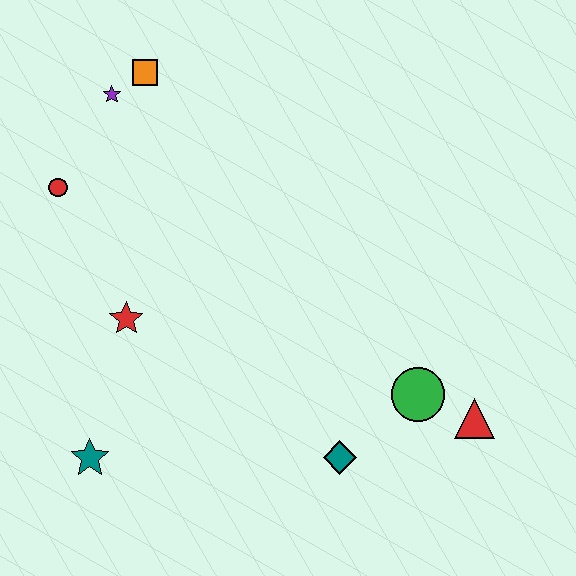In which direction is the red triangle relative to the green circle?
The red triangle is to the right of the green circle.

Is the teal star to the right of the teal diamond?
No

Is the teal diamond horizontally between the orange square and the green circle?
Yes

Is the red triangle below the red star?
Yes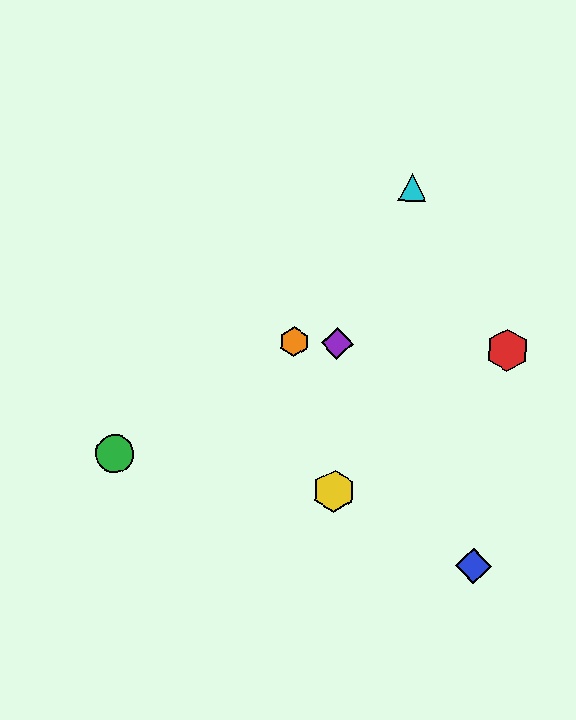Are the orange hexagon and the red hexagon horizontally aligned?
Yes, both are at y≈342.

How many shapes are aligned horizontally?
3 shapes (the red hexagon, the purple diamond, the orange hexagon) are aligned horizontally.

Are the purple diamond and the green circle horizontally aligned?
No, the purple diamond is at y≈343 and the green circle is at y≈453.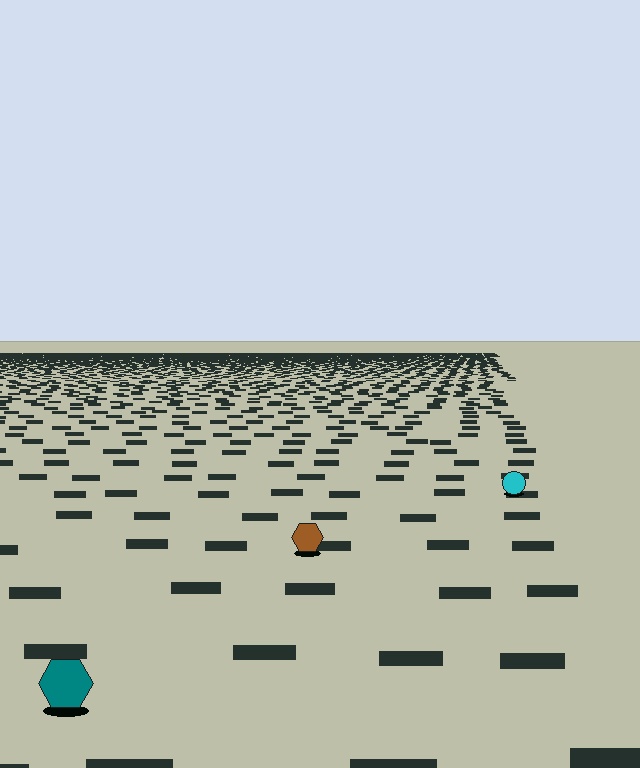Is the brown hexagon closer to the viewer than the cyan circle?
Yes. The brown hexagon is closer — you can tell from the texture gradient: the ground texture is coarser near it.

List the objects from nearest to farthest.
From nearest to farthest: the teal hexagon, the brown hexagon, the cyan circle.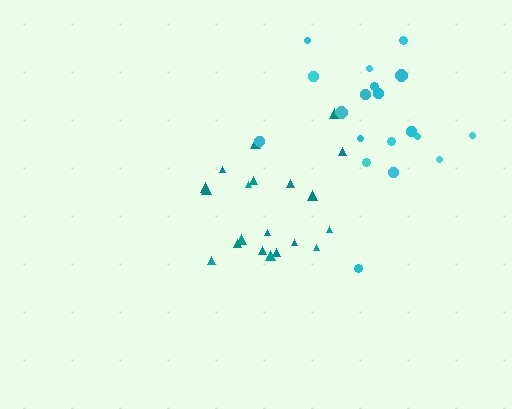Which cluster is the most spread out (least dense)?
Teal.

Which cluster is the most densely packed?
Cyan.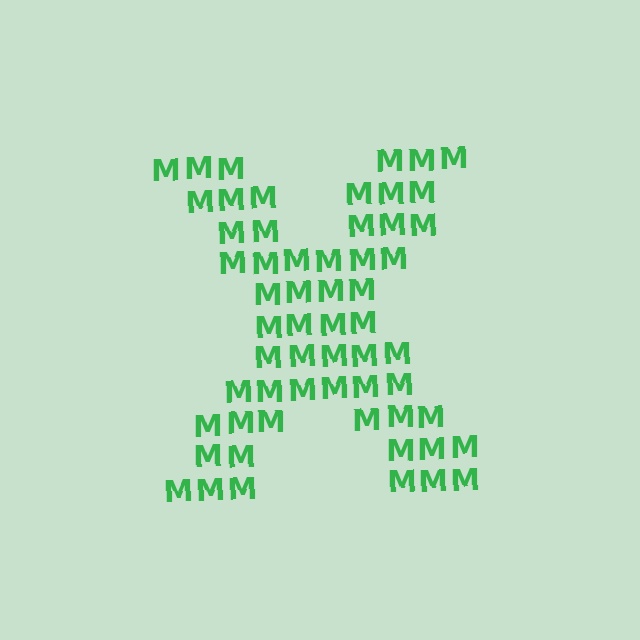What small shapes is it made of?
It is made of small letter M's.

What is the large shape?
The large shape is the letter X.